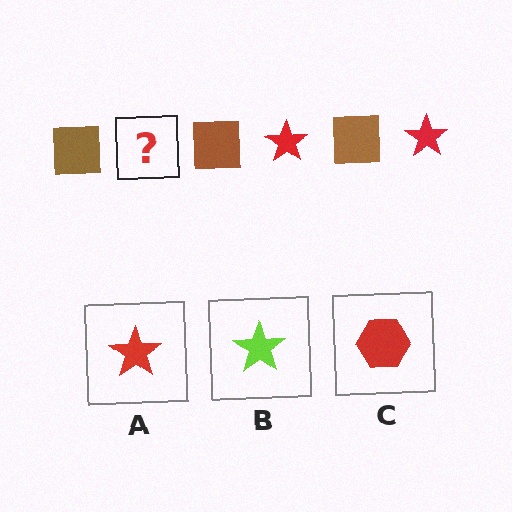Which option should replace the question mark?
Option A.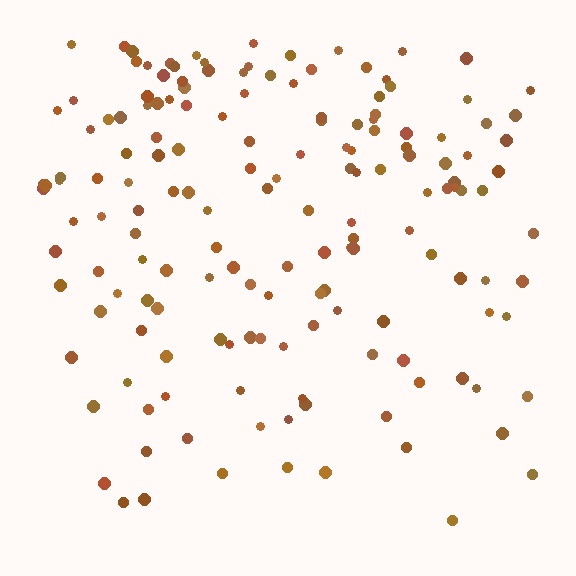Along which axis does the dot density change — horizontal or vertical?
Vertical.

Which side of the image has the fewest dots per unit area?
The bottom.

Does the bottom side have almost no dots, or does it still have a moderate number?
Still a moderate number, just noticeably fewer than the top.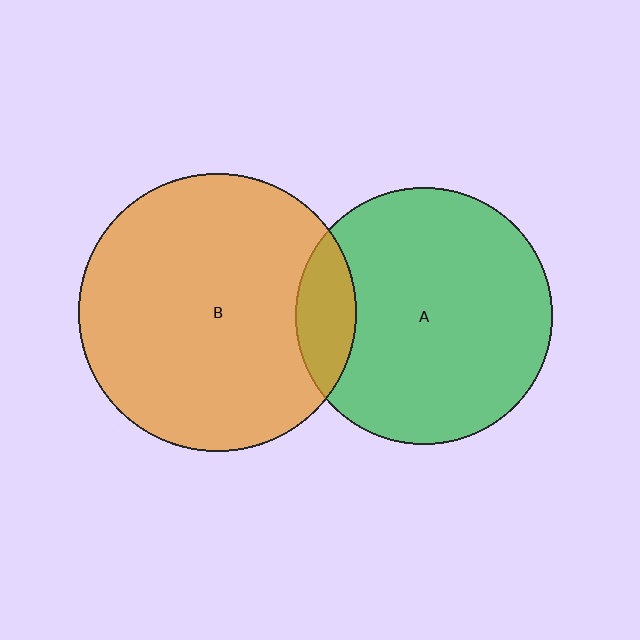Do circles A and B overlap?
Yes.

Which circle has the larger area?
Circle B (orange).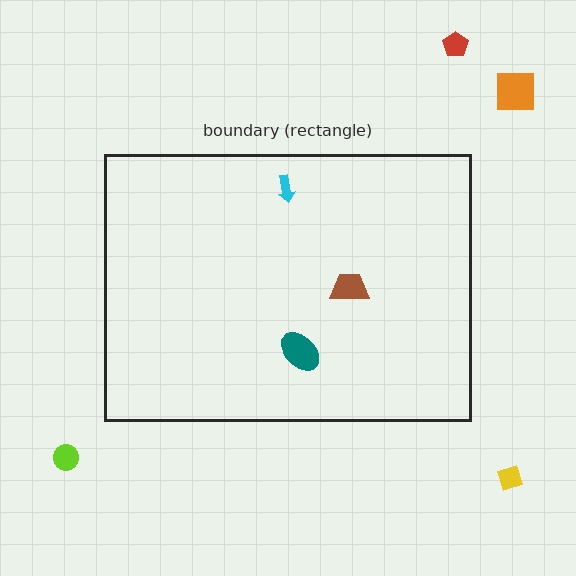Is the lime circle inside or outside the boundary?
Outside.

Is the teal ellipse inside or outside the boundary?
Inside.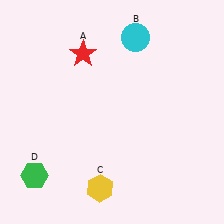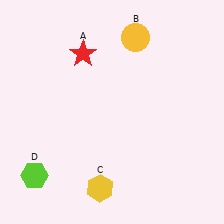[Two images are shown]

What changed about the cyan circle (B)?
In Image 1, B is cyan. In Image 2, it changed to yellow.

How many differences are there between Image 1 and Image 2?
There are 2 differences between the two images.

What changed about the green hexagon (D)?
In Image 1, D is green. In Image 2, it changed to lime.